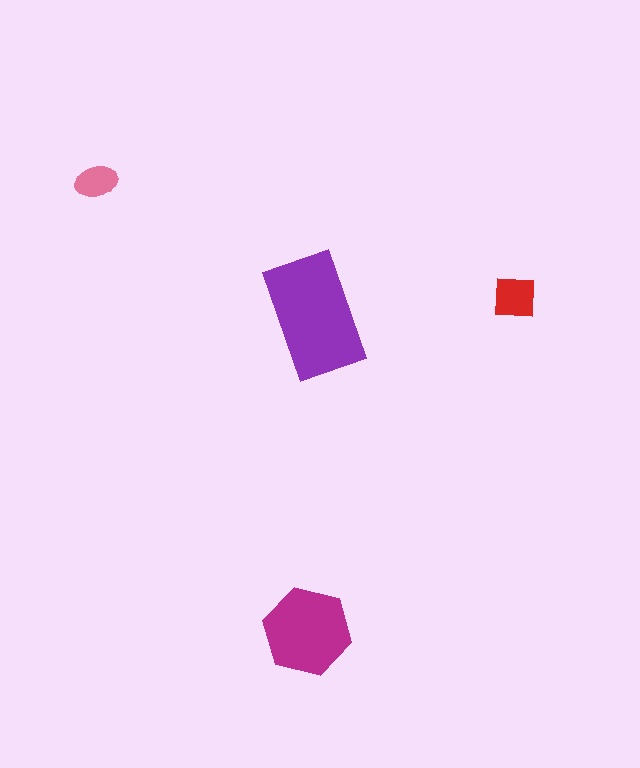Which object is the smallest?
The pink ellipse.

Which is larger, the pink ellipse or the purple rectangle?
The purple rectangle.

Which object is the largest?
The purple rectangle.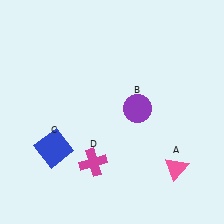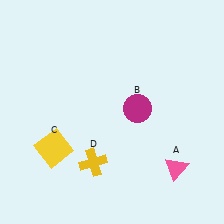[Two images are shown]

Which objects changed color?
B changed from purple to magenta. C changed from blue to yellow. D changed from magenta to yellow.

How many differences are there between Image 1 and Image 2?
There are 3 differences between the two images.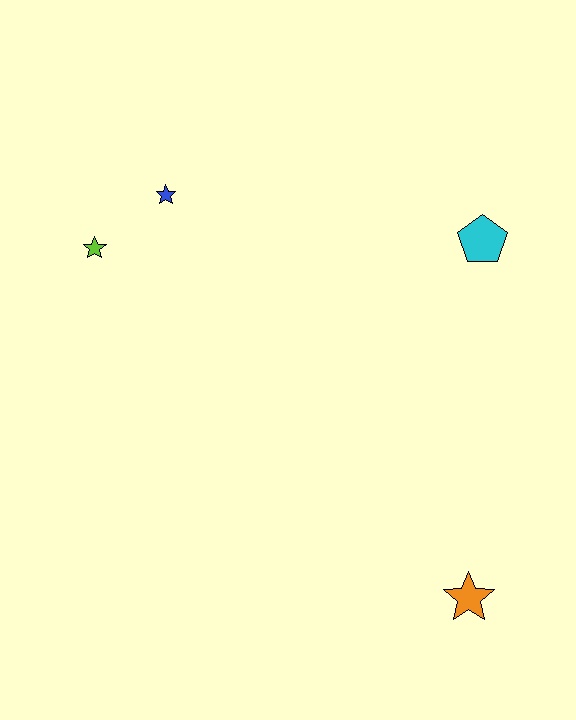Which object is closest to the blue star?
The lime star is closest to the blue star.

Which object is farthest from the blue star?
The orange star is farthest from the blue star.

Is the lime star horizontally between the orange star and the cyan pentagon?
No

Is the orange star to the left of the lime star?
No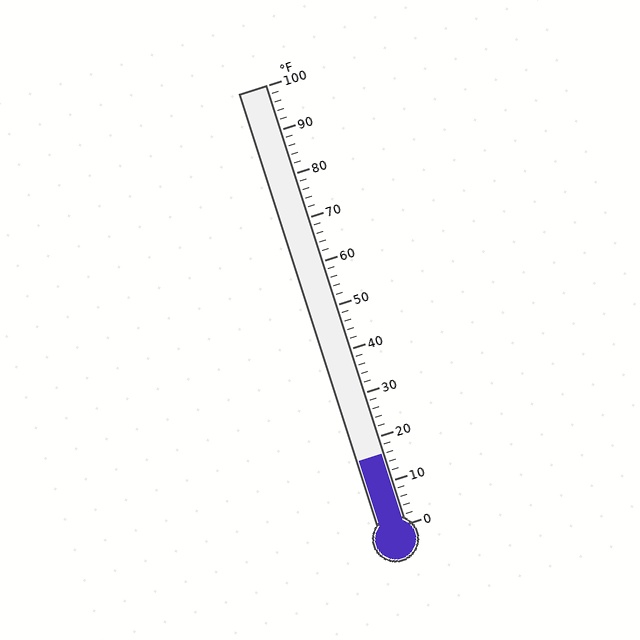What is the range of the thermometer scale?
The thermometer scale ranges from 0°F to 100°F.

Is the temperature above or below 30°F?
The temperature is below 30°F.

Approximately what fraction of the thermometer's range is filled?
The thermometer is filled to approximately 15% of its range.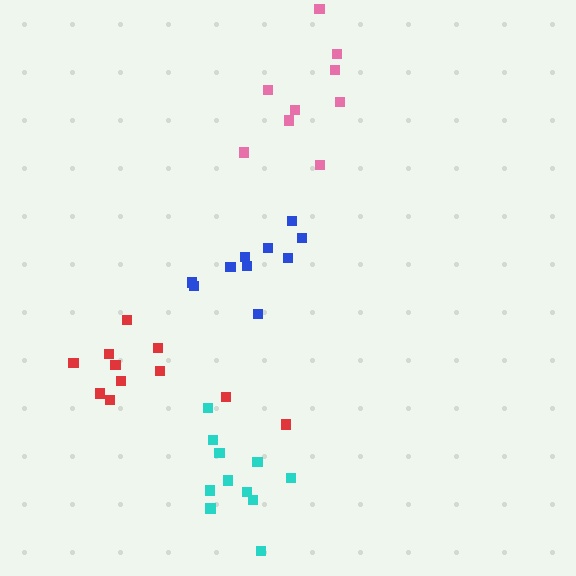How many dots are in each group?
Group 1: 9 dots, Group 2: 11 dots, Group 3: 10 dots, Group 4: 11 dots (41 total).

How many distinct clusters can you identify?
There are 4 distinct clusters.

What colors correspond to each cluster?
The clusters are colored: pink, red, blue, cyan.